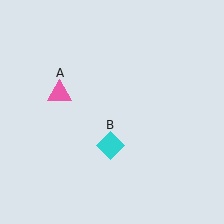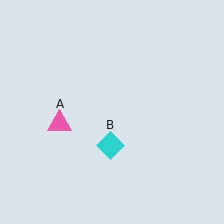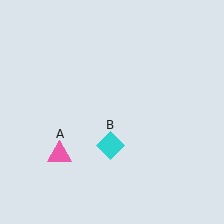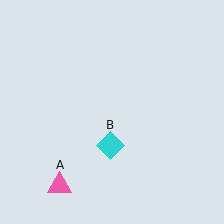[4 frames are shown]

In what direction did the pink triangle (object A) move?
The pink triangle (object A) moved down.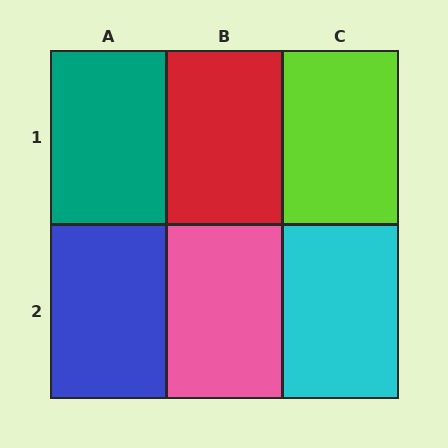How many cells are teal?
1 cell is teal.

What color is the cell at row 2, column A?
Blue.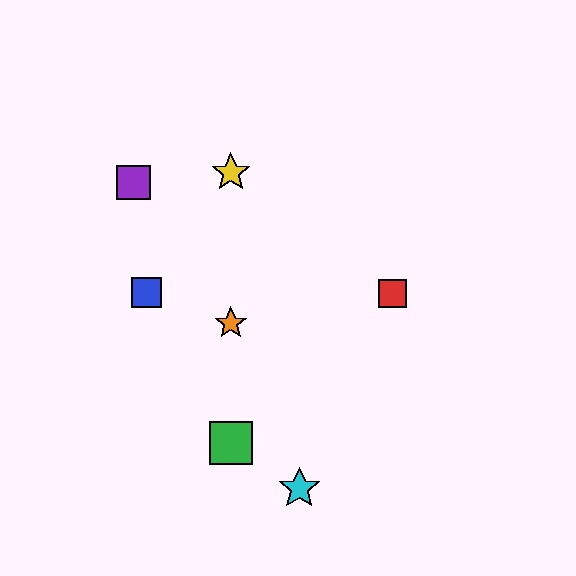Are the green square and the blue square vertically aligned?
No, the green square is at x≈231 and the blue square is at x≈147.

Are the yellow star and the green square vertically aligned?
Yes, both are at x≈231.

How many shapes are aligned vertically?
3 shapes (the green square, the yellow star, the orange star) are aligned vertically.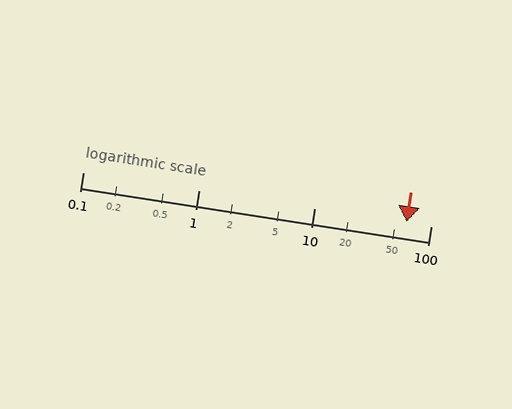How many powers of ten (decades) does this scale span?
The scale spans 3 decades, from 0.1 to 100.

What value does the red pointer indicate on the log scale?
The pointer indicates approximately 62.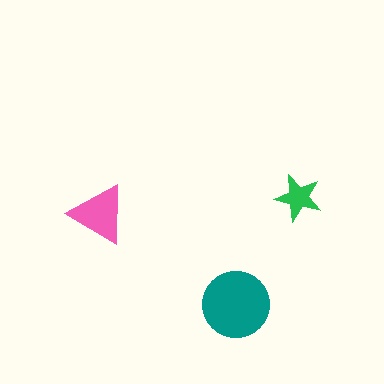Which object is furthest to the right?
The green star is rightmost.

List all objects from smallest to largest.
The green star, the pink triangle, the teal circle.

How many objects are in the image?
There are 3 objects in the image.